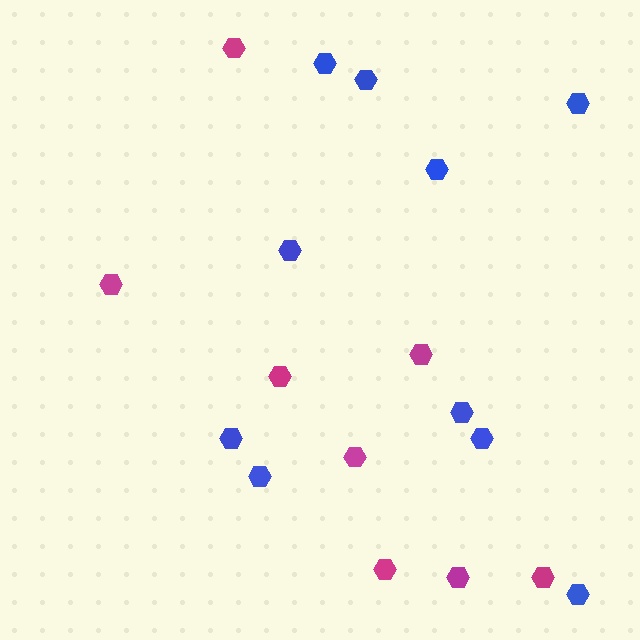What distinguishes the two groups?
There are 2 groups: one group of magenta hexagons (8) and one group of blue hexagons (10).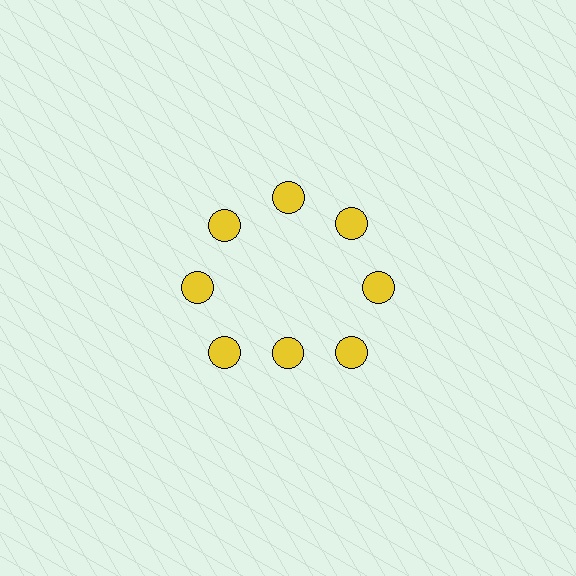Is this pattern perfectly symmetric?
No. The 8 yellow circles are arranged in a ring, but one element near the 6 o'clock position is pulled inward toward the center, breaking the 8-fold rotational symmetry.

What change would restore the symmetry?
The symmetry would be restored by moving it outward, back onto the ring so that all 8 circles sit at equal angles and equal distance from the center.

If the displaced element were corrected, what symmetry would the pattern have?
It would have 8-fold rotational symmetry — the pattern would map onto itself every 45 degrees.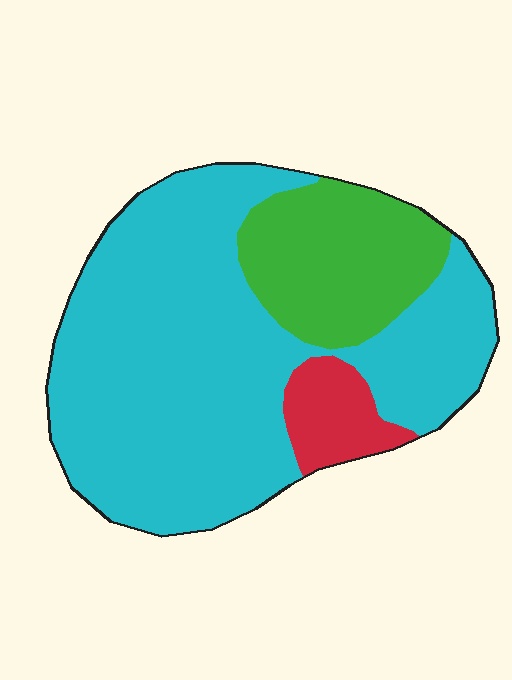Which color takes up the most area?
Cyan, at roughly 70%.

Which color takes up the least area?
Red, at roughly 10%.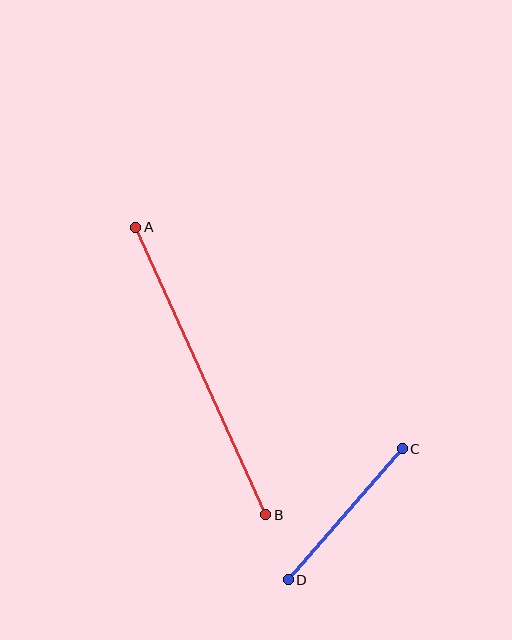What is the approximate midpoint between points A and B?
The midpoint is at approximately (201, 371) pixels.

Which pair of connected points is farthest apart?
Points A and B are farthest apart.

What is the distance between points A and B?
The distance is approximately 315 pixels.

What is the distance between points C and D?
The distance is approximately 174 pixels.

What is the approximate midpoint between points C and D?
The midpoint is at approximately (345, 514) pixels.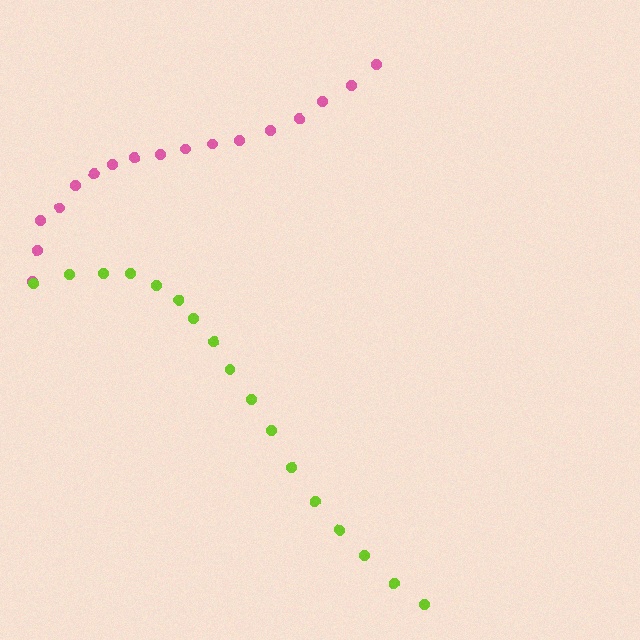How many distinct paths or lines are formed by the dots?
There are 2 distinct paths.